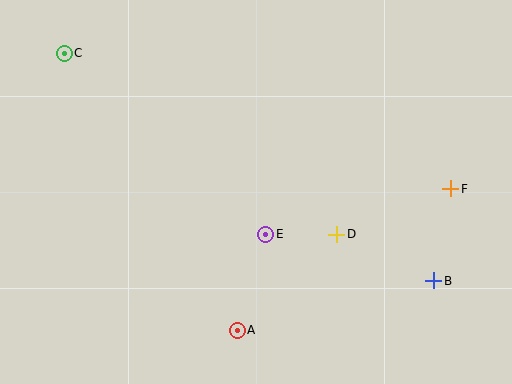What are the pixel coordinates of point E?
Point E is at (266, 234).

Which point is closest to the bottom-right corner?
Point B is closest to the bottom-right corner.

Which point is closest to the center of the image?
Point E at (266, 234) is closest to the center.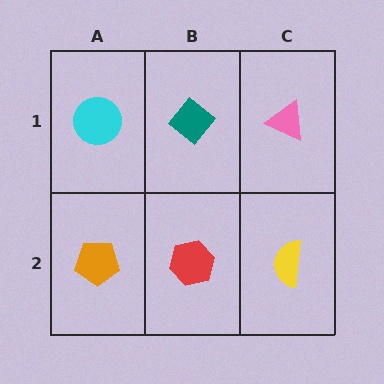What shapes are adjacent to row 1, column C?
A yellow semicircle (row 2, column C), a teal diamond (row 1, column B).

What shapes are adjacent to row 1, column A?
An orange pentagon (row 2, column A), a teal diamond (row 1, column B).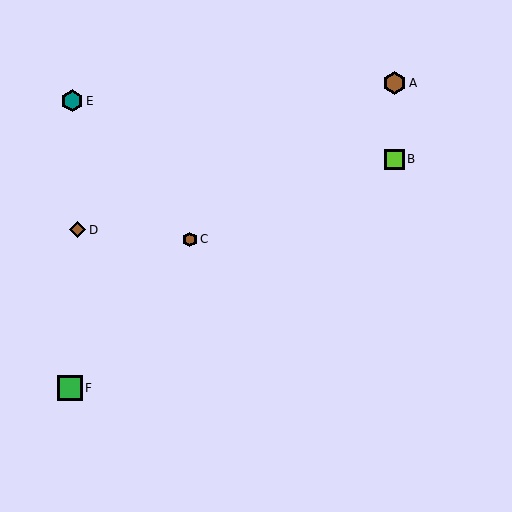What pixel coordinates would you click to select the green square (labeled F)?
Click at (70, 388) to select the green square F.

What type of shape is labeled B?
Shape B is a lime square.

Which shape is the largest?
The green square (labeled F) is the largest.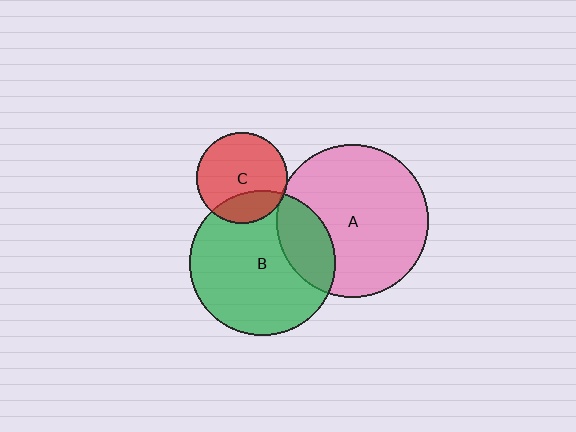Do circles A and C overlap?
Yes.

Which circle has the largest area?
Circle A (pink).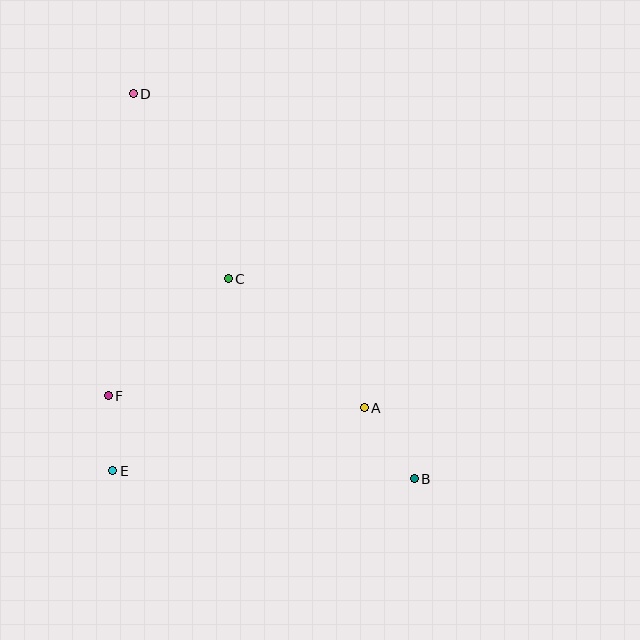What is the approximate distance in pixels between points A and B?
The distance between A and B is approximately 86 pixels.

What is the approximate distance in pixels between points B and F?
The distance between B and F is approximately 317 pixels.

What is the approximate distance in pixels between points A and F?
The distance between A and F is approximately 256 pixels.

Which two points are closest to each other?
Points E and F are closest to each other.